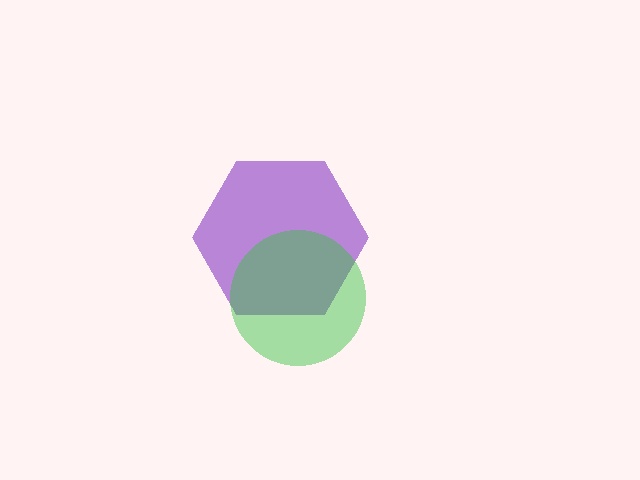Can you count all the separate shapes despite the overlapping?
Yes, there are 2 separate shapes.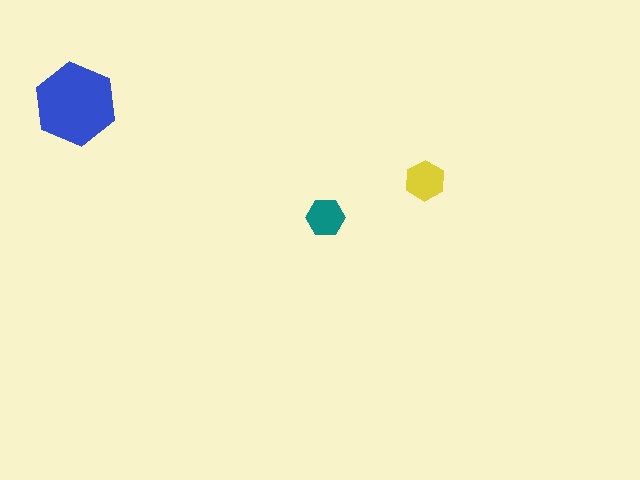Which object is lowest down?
The teal hexagon is bottommost.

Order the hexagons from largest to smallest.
the blue one, the yellow one, the teal one.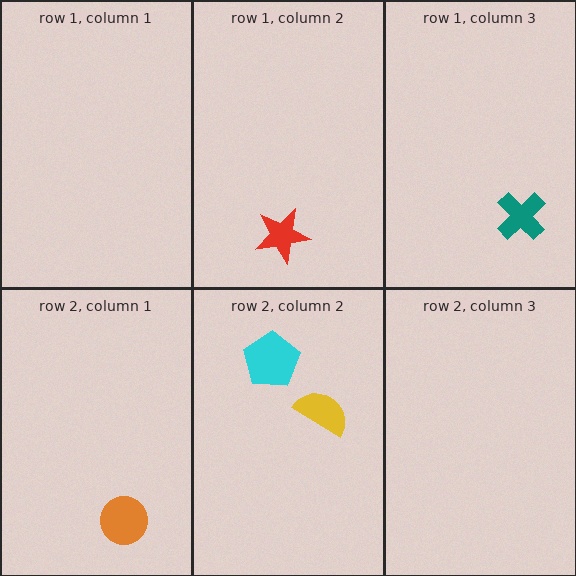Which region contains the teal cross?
The row 1, column 3 region.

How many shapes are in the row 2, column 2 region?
2.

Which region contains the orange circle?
The row 2, column 1 region.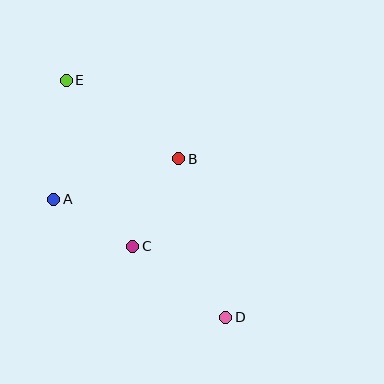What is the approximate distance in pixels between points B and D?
The distance between B and D is approximately 166 pixels.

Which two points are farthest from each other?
Points D and E are farthest from each other.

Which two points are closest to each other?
Points A and C are closest to each other.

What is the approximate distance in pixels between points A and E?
The distance between A and E is approximately 119 pixels.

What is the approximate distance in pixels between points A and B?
The distance between A and B is approximately 131 pixels.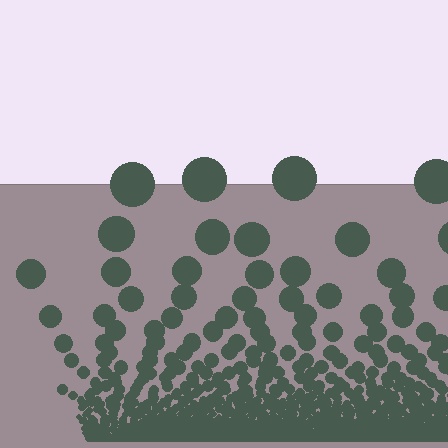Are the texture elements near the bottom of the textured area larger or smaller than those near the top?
Smaller. The gradient is inverted — elements near the bottom are smaller and denser.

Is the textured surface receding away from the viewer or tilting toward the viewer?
The surface appears to tilt toward the viewer. Texture elements get larger and sparser toward the top.